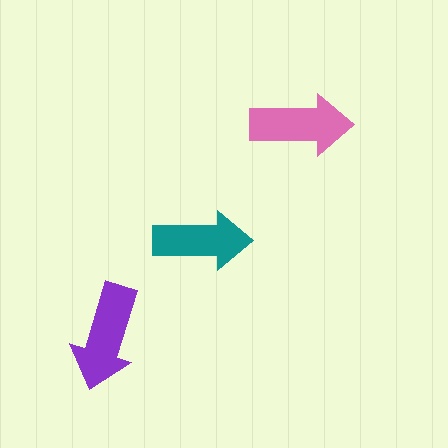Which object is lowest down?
The purple arrow is bottommost.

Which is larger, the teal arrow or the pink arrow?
The pink one.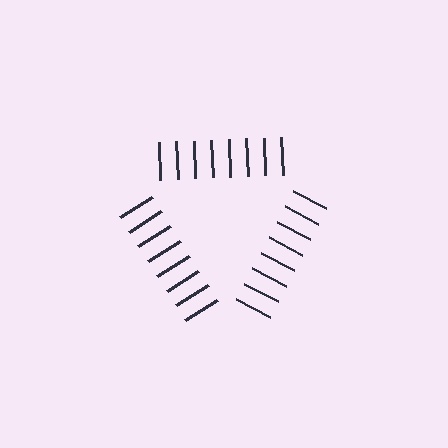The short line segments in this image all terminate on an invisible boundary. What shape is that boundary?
An illusory triangle — the line segments terminate on its edges but no continuous stroke is drawn.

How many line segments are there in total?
24 — 8 along each of the 3 edges.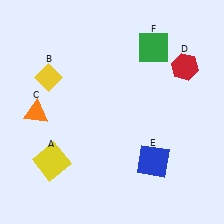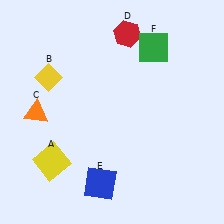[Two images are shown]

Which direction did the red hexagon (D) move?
The red hexagon (D) moved left.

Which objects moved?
The objects that moved are: the red hexagon (D), the blue square (E).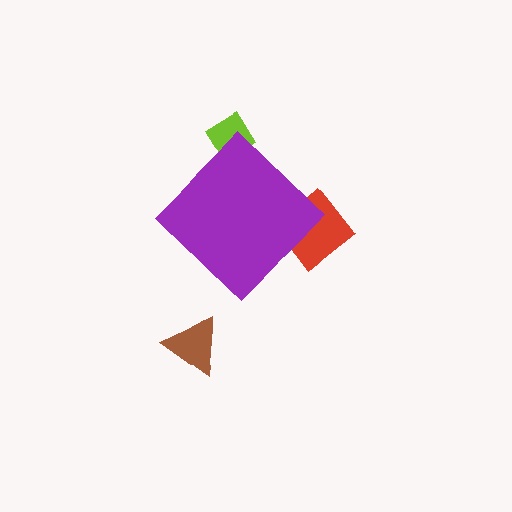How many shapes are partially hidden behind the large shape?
2 shapes are partially hidden.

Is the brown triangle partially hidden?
No, the brown triangle is fully visible.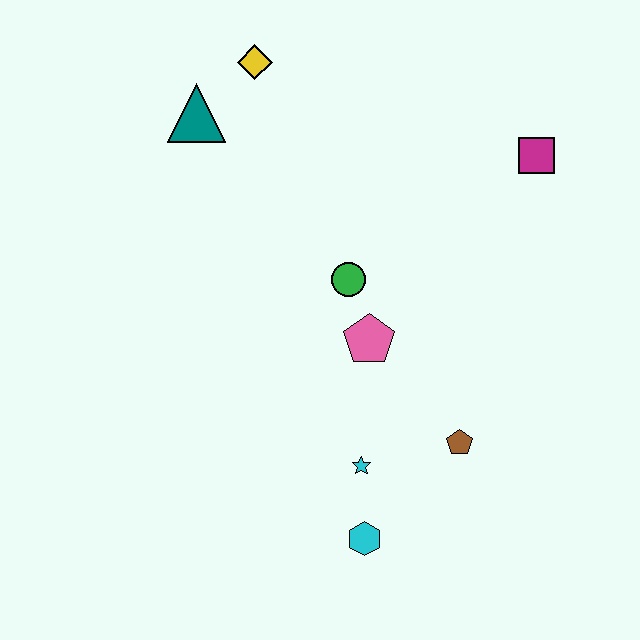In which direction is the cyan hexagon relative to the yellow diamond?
The cyan hexagon is below the yellow diamond.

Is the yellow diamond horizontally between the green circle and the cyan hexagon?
No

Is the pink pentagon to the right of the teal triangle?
Yes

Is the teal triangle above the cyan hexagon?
Yes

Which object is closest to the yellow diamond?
The teal triangle is closest to the yellow diamond.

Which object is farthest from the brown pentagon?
The yellow diamond is farthest from the brown pentagon.